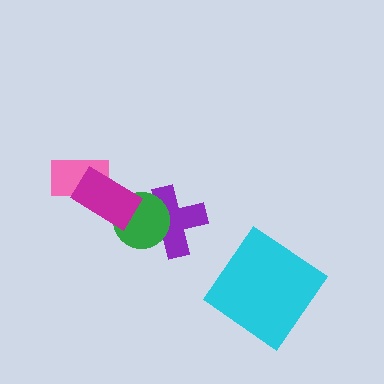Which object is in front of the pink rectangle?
The magenta rectangle is in front of the pink rectangle.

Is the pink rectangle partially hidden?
Yes, it is partially covered by another shape.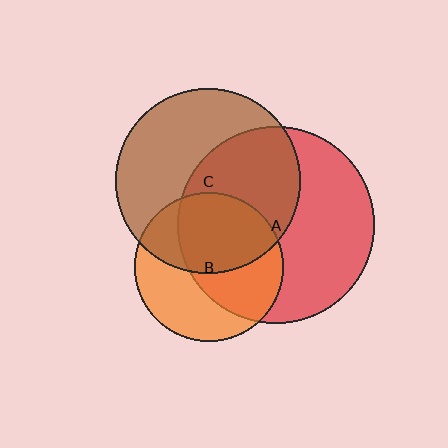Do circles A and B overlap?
Yes.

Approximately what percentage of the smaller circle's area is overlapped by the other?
Approximately 60%.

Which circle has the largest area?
Circle A (red).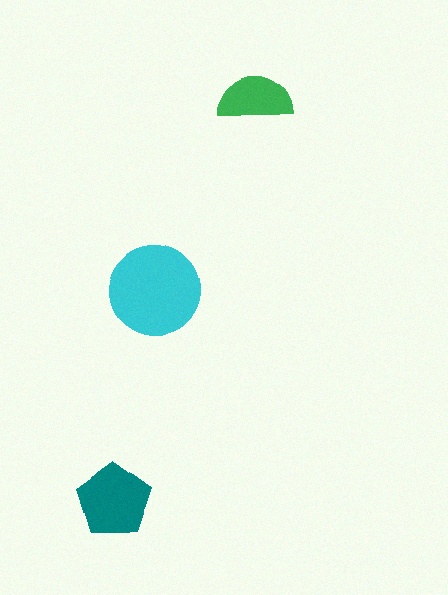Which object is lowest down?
The teal pentagon is bottommost.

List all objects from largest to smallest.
The cyan circle, the teal pentagon, the green semicircle.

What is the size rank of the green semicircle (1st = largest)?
3rd.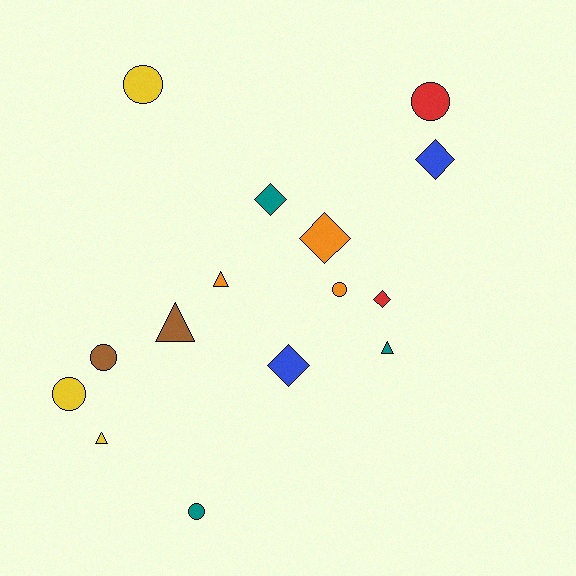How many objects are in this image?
There are 15 objects.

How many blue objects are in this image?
There are 2 blue objects.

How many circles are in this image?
There are 6 circles.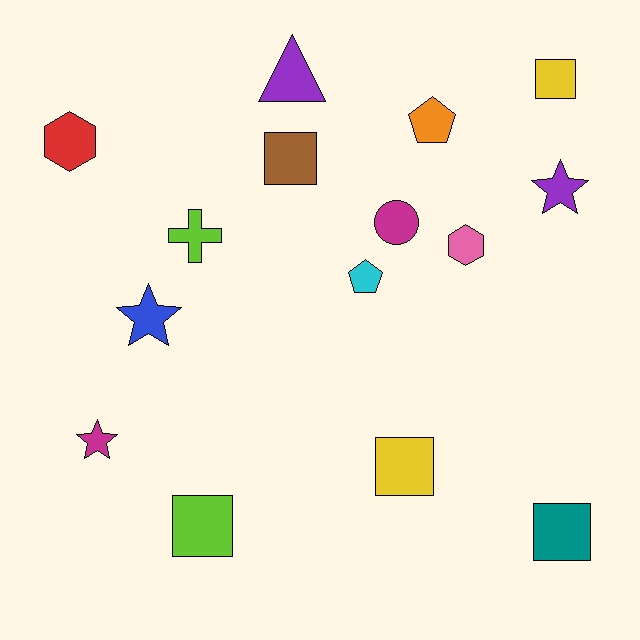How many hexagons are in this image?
There are 2 hexagons.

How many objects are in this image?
There are 15 objects.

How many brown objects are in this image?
There is 1 brown object.